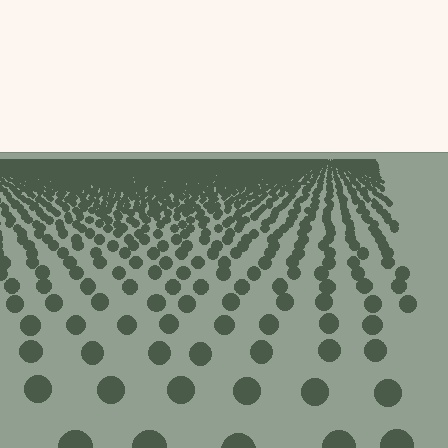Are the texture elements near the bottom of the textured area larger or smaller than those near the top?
Larger. Near the bottom, elements are closer to the viewer and appear at a bigger on-screen size.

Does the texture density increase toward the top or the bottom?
Density increases toward the top.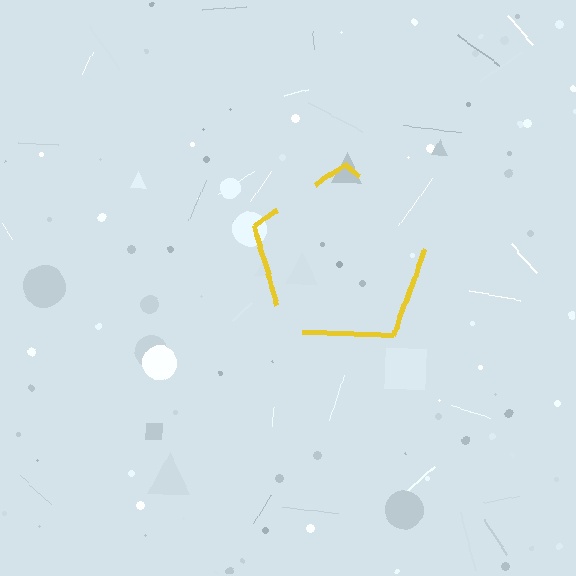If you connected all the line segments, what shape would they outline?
They would outline a pentagon.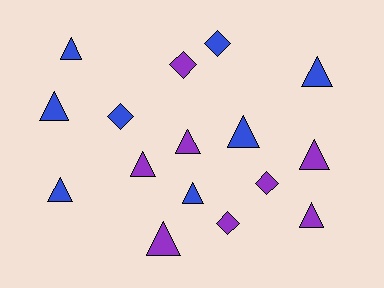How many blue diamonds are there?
There are 2 blue diamonds.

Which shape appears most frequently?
Triangle, with 11 objects.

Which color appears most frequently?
Blue, with 8 objects.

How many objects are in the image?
There are 16 objects.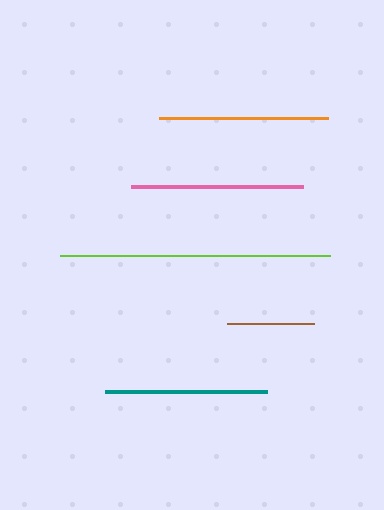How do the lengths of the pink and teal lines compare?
The pink and teal lines are approximately the same length.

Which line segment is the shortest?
The brown line is the shortest at approximately 87 pixels.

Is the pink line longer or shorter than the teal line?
The pink line is longer than the teal line.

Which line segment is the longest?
The lime line is the longest at approximately 270 pixels.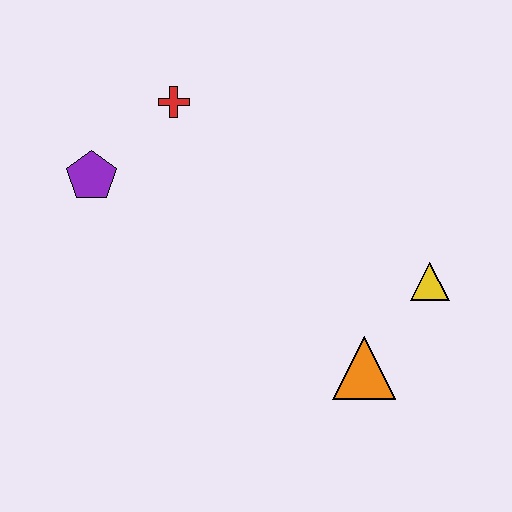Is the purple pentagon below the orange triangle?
No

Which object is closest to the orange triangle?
The yellow triangle is closest to the orange triangle.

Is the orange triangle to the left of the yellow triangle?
Yes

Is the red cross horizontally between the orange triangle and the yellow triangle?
No